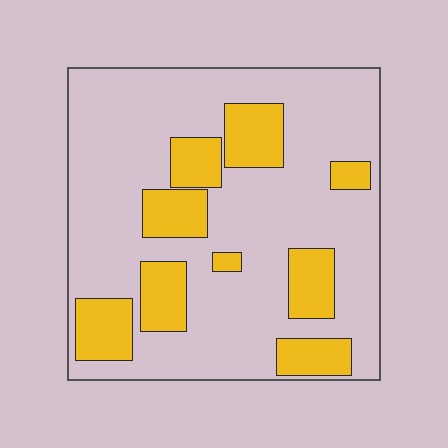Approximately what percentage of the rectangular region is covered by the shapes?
Approximately 25%.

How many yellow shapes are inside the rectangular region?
9.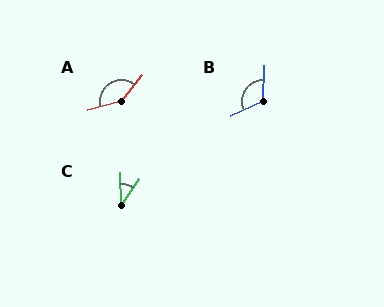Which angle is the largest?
A, at approximately 143 degrees.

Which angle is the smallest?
C, at approximately 35 degrees.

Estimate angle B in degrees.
Approximately 116 degrees.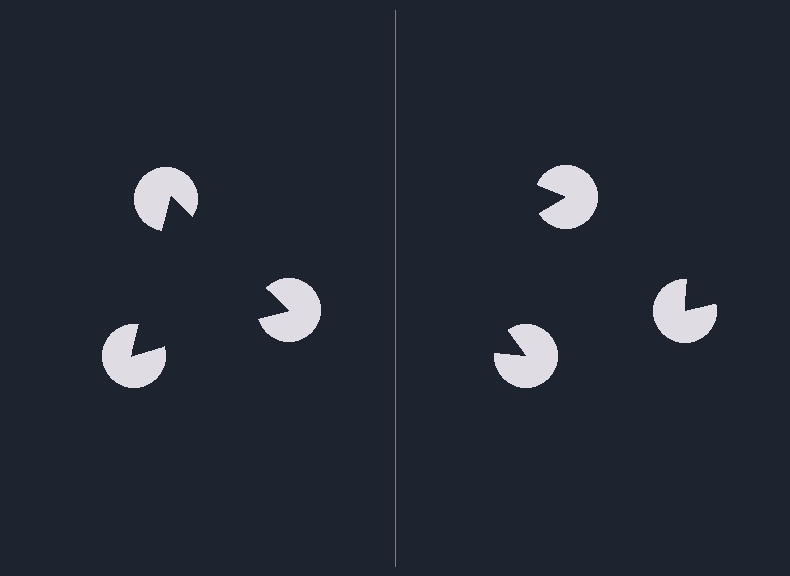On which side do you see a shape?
An illusory triangle appears on the left side. On the right side the wedge cuts are rotated, so no coherent shape forms.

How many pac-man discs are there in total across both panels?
6 — 3 on each side.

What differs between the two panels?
The pac-man discs are positioned identically on both sides; only the wedge orientations differ. On the left they align to a triangle; on the right they are misaligned.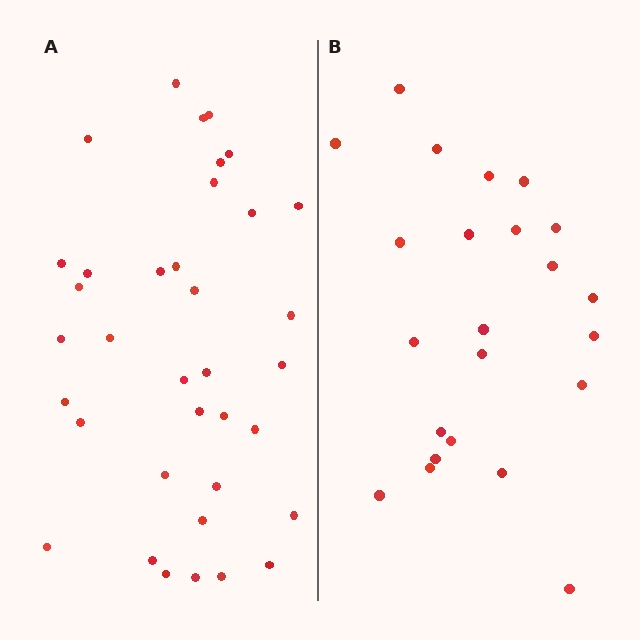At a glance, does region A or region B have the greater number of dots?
Region A (the left region) has more dots.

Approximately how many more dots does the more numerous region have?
Region A has approximately 15 more dots than region B.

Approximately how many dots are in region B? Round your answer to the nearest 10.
About 20 dots. (The exact count is 23, which rounds to 20.)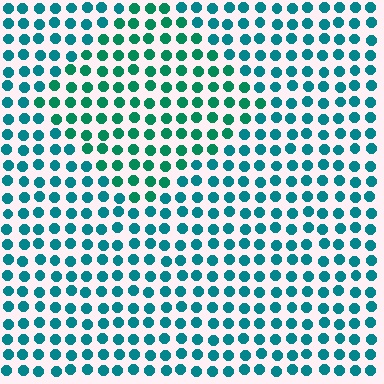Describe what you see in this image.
The image is filled with small teal elements in a uniform arrangement. A diamond-shaped region is visible where the elements are tinted to a slightly different hue, forming a subtle color boundary.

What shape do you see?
I see a diamond.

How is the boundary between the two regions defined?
The boundary is defined purely by a slight shift in hue (about 25 degrees). Spacing, size, and orientation are identical on both sides.